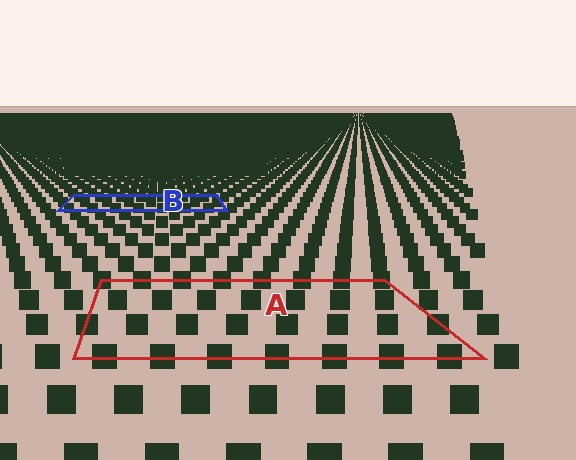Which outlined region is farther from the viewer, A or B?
Region B is farther from the viewer — the texture elements inside it appear smaller and more densely packed.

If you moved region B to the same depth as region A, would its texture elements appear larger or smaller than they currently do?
They would appear larger. At a closer depth, the same texture elements are projected at a bigger on-screen size.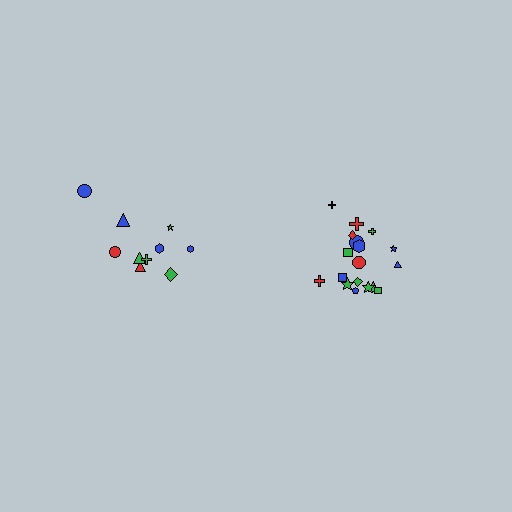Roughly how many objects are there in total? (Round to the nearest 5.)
Roughly 30 objects in total.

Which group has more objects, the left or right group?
The right group.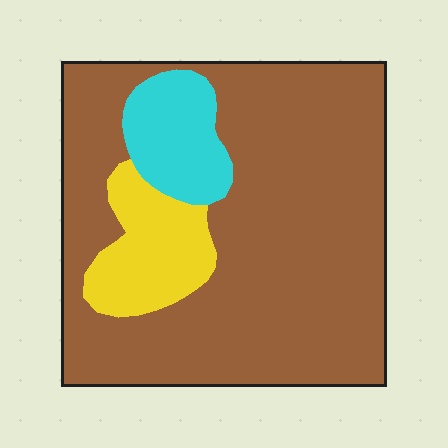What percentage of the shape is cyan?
Cyan covers 11% of the shape.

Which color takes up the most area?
Brown, at roughly 75%.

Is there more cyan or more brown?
Brown.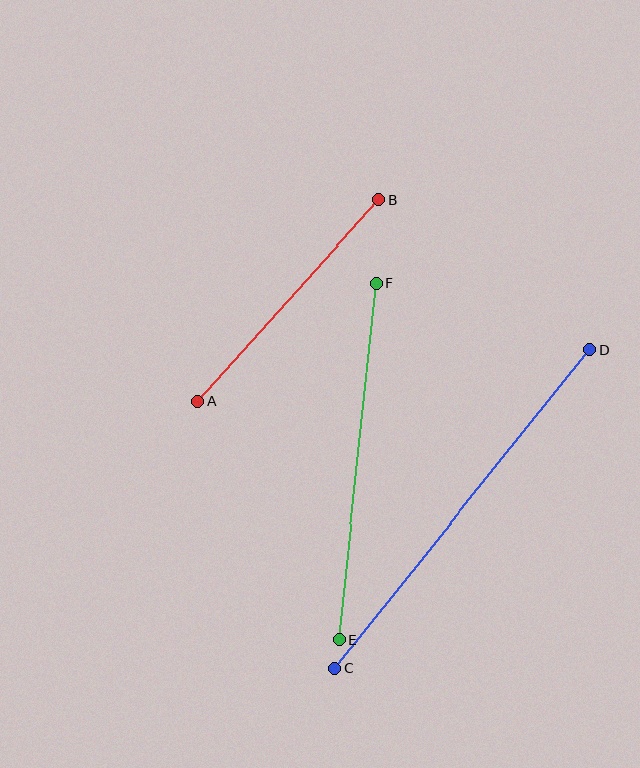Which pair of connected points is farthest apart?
Points C and D are farthest apart.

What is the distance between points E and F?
The distance is approximately 359 pixels.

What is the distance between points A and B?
The distance is approximately 272 pixels.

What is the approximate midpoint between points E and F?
The midpoint is at approximately (358, 461) pixels.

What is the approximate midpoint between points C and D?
The midpoint is at approximately (462, 509) pixels.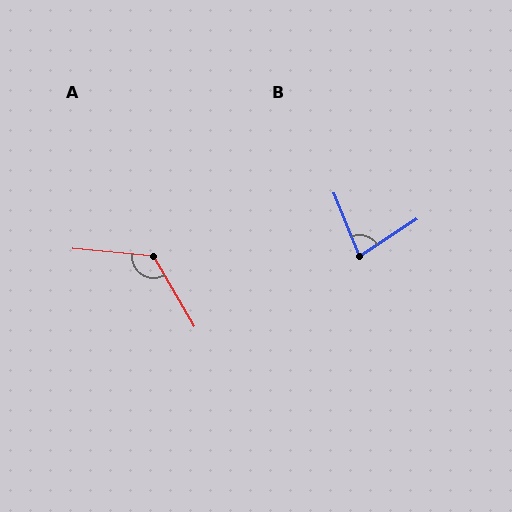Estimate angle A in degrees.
Approximately 126 degrees.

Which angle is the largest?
A, at approximately 126 degrees.